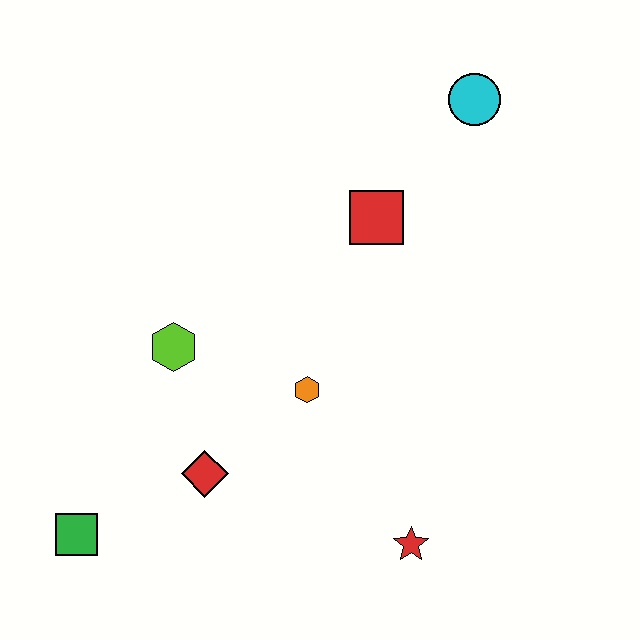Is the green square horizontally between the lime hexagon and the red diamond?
No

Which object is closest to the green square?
The red diamond is closest to the green square.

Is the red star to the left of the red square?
No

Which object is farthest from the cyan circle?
The green square is farthest from the cyan circle.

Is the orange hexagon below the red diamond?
No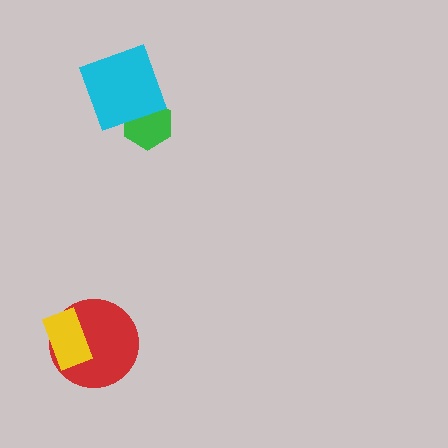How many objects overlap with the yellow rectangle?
1 object overlaps with the yellow rectangle.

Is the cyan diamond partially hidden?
No, no other shape covers it.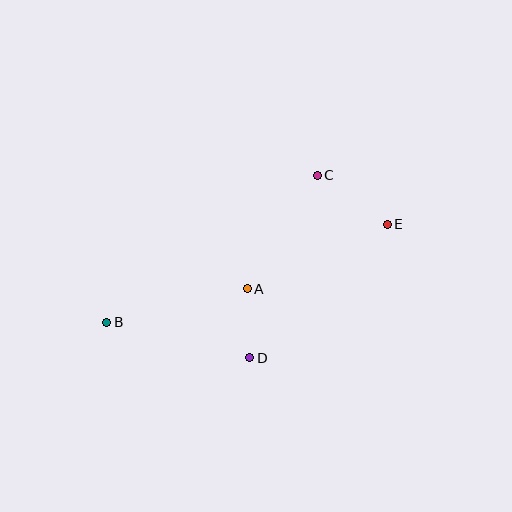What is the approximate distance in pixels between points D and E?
The distance between D and E is approximately 192 pixels.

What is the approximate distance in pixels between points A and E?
The distance between A and E is approximately 154 pixels.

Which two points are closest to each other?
Points A and D are closest to each other.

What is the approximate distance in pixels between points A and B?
The distance between A and B is approximately 145 pixels.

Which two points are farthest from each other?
Points B and E are farthest from each other.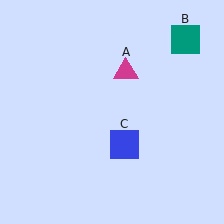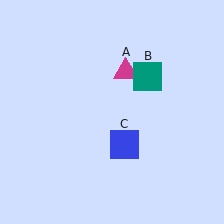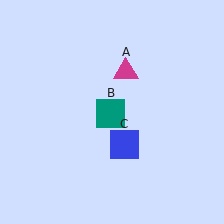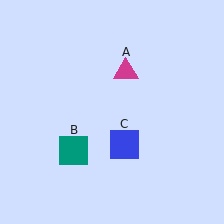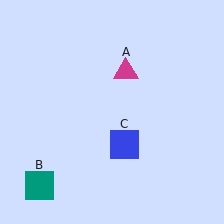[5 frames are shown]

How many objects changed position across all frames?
1 object changed position: teal square (object B).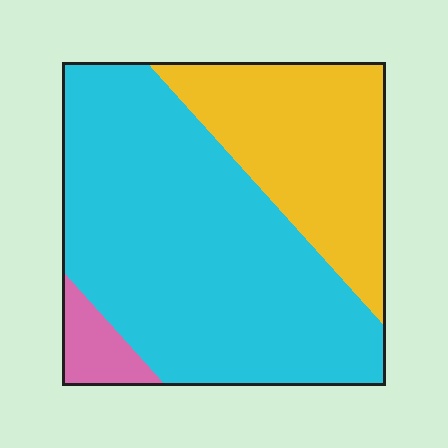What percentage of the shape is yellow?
Yellow covers around 30% of the shape.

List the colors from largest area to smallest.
From largest to smallest: cyan, yellow, pink.